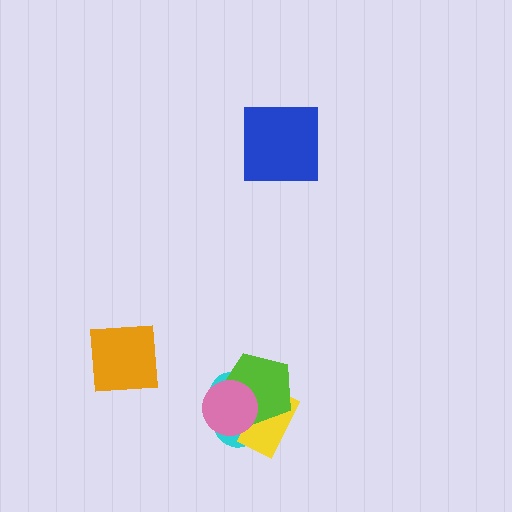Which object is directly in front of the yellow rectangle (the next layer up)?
The lime pentagon is directly in front of the yellow rectangle.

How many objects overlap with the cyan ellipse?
3 objects overlap with the cyan ellipse.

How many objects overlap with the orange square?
0 objects overlap with the orange square.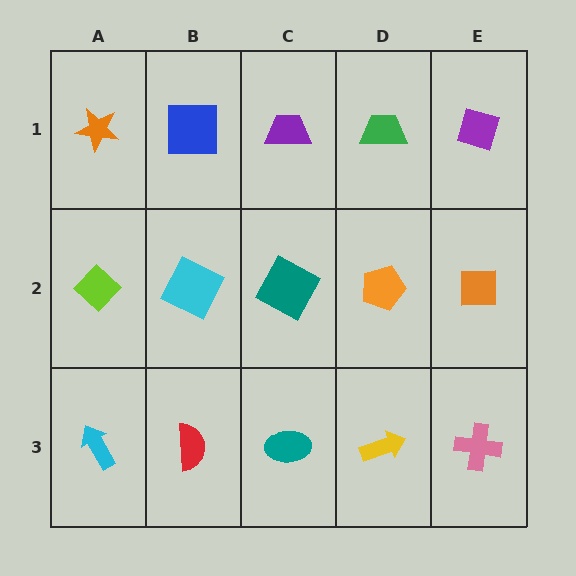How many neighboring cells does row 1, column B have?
3.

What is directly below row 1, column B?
A cyan square.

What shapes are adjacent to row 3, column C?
A teal square (row 2, column C), a red semicircle (row 3, column B), a yellow arrow (row 3, column D).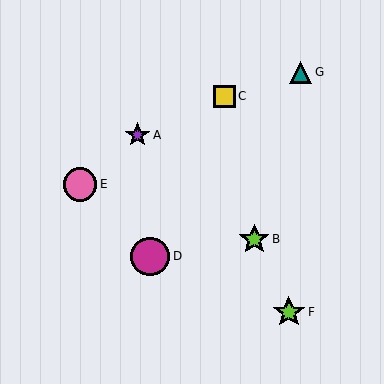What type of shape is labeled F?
Shape F is a lime star.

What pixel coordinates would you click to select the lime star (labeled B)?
Click at (254, 239) to select the lime star B.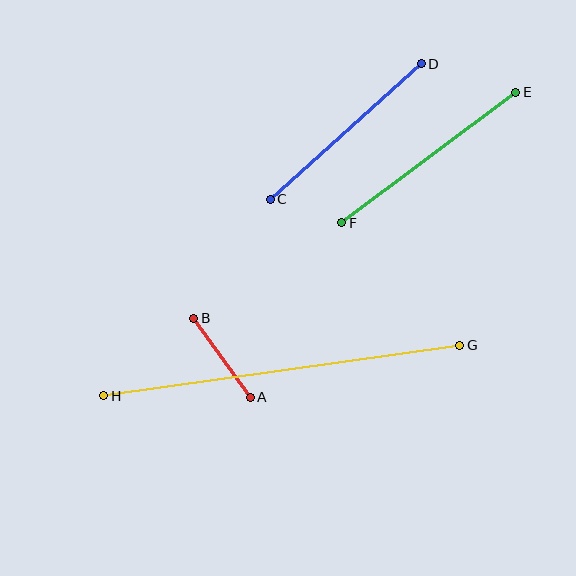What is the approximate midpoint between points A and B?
The midpoint is at approximately (222, 358) pixels.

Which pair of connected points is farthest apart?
Points G and H are farthest apart.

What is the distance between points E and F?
The distance is approximately 217 pixels.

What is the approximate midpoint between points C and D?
The midpoint is at approximately (346, 131) pixels.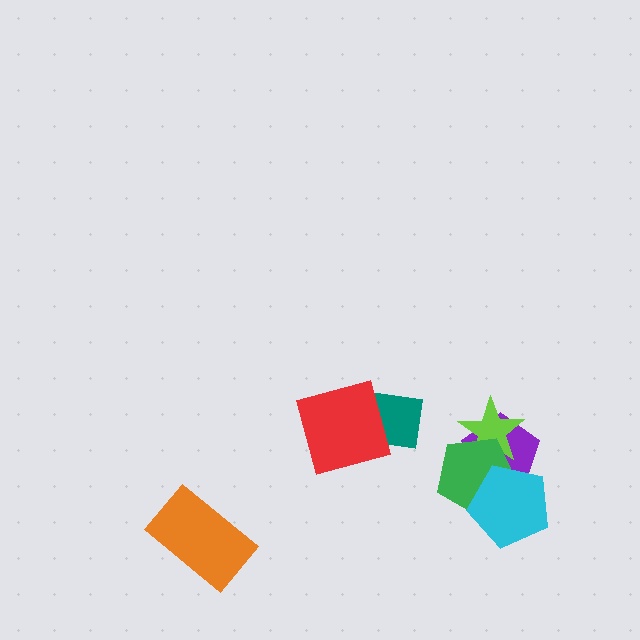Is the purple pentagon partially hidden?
Yes, it is partially covered by another shape.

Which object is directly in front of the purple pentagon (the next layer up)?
The lime star is directly in front of the purple pentagon.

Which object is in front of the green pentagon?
The cyan pentagon is in front of the green pentagon.